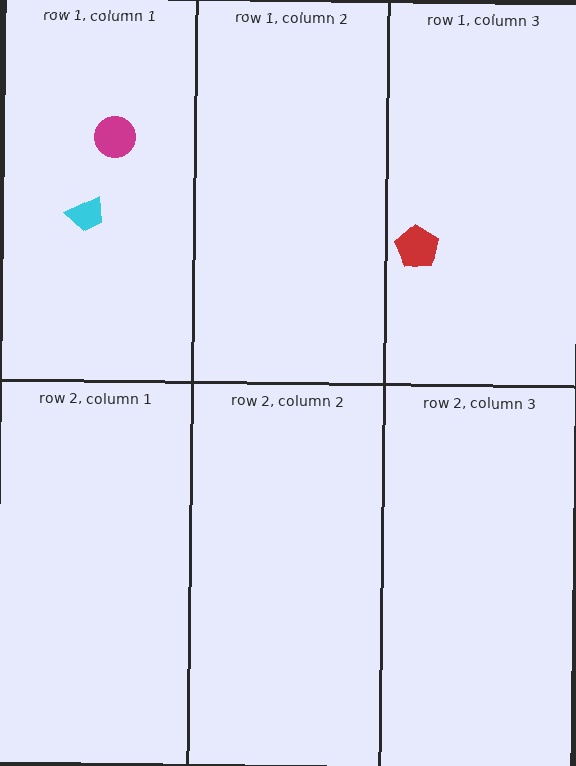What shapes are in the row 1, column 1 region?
The cyan trapezoid, the magenta circle.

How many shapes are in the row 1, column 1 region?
2.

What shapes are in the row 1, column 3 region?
The red pentagon.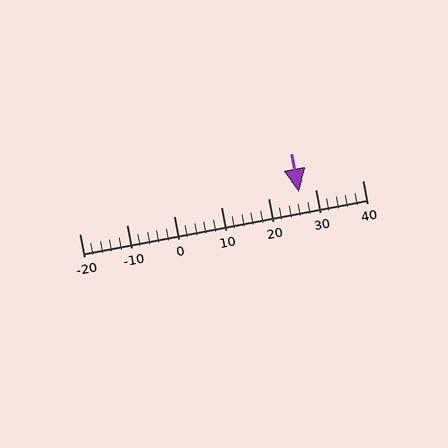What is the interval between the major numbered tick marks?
The major tick marks are spaced 10 units apart.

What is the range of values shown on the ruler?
The ruler shows values from -20 to 40.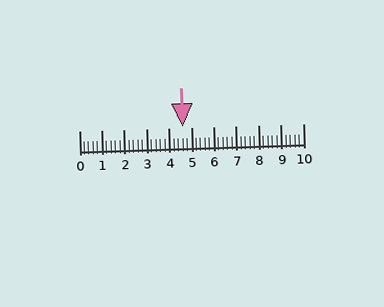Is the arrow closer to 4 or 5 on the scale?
The arrow is closer to 5.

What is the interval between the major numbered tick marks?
The major tick marks are spaced 1 units apart.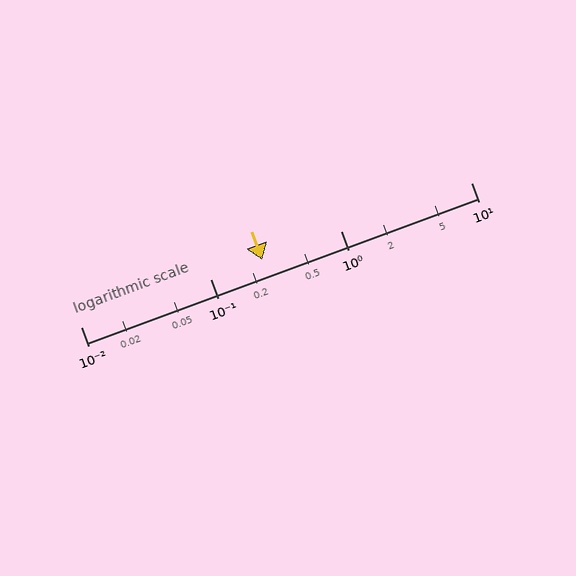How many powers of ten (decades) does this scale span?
The scale spans 3 decades, from 0.01 to 10.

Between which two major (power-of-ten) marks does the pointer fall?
The pointer is between 0.1 and 1.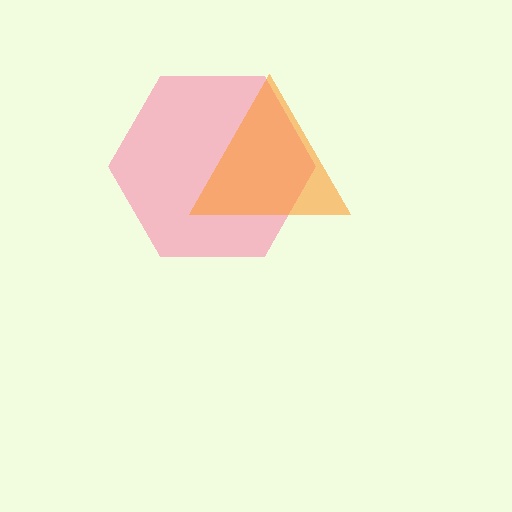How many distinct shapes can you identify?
There are 2 distinct shapes: a pink hexagon, an orange triangle.